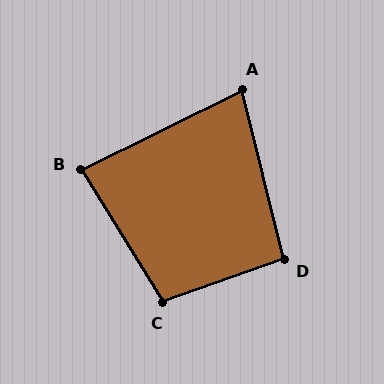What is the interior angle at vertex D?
Approximately 96 degrees (obtuse).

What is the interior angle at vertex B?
Approximately 84 degrees (acute).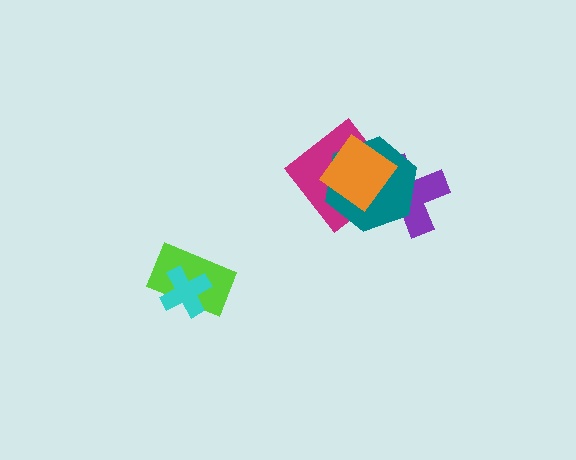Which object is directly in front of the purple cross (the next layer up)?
The teal hexagon is directly in front of the purple cross.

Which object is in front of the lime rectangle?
The cyan cross is in front of the lime rectangle.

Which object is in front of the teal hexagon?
The orange diamond is in front of the teal hexagon.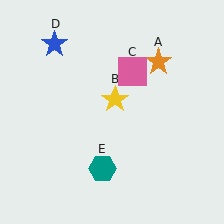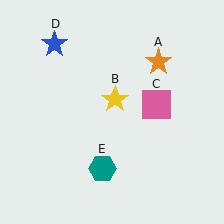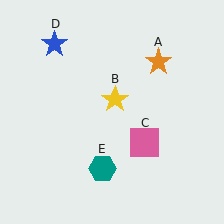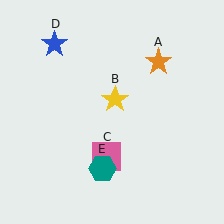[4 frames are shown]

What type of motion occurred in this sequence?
The pink square (object C) rotated clockwise around the center of the scene.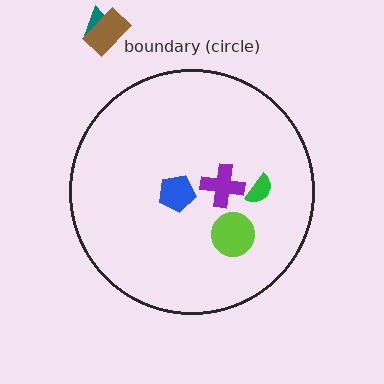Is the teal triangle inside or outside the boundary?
Outside.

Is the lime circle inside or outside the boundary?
Inside.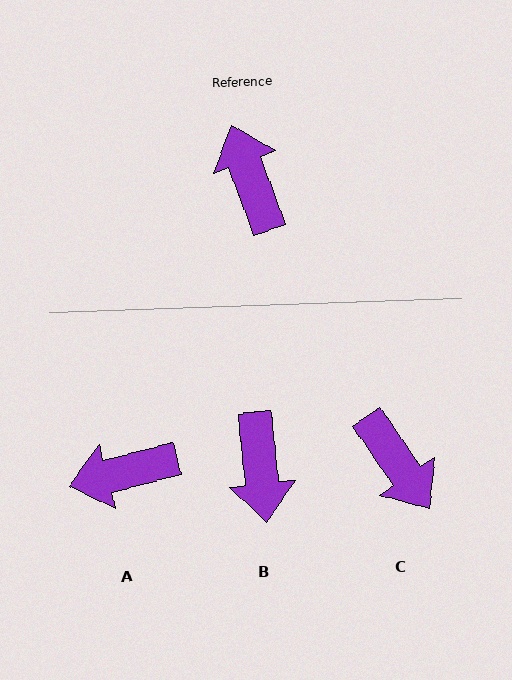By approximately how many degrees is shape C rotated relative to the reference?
Approximately 166 degrees clockwise.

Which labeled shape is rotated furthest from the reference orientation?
B, about 166 degrees away.